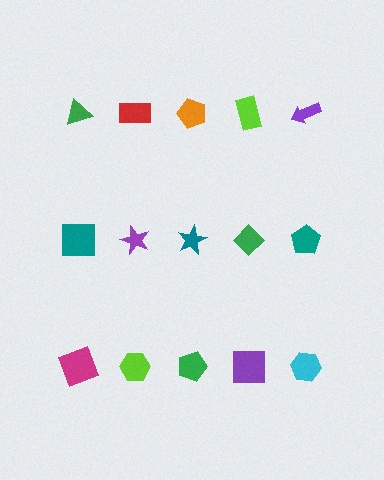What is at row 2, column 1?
A teal square.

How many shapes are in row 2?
5 shapes.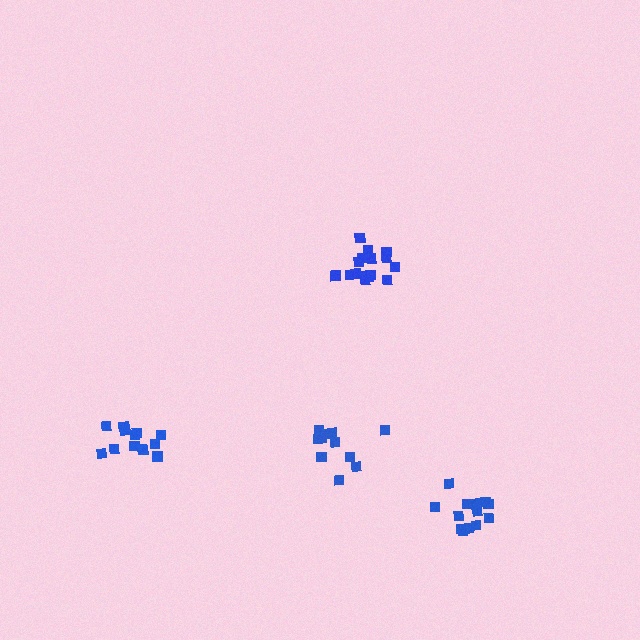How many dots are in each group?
Group 1: 14 dots, Group 2: 11 dots, Group 3: 14 dots, Group 4: 16 dots (55 total).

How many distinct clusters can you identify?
There are 4 distinct clusters.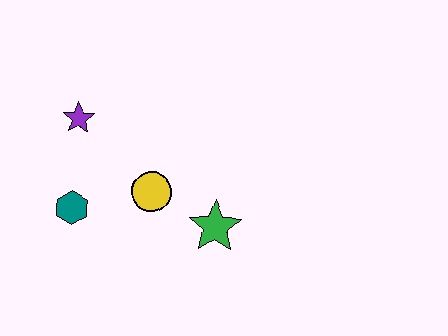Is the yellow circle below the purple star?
Yes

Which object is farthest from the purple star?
The green star is farthest from the purple star.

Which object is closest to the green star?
The yellow circle is closest to the green star.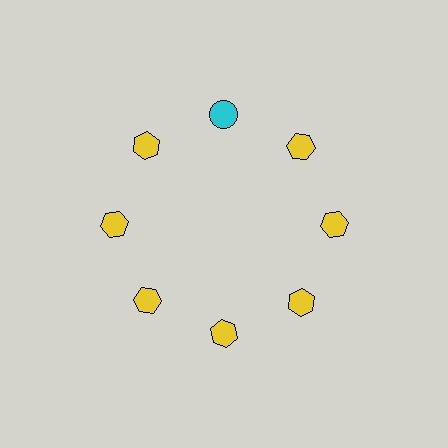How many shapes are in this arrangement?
There are 8 shapes arranged in a ring pattern.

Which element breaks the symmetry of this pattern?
The cyan circle at roughly the 12 o'clock position breaks the symmetry. All other shapes are yellow hexagons.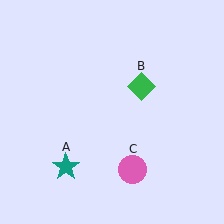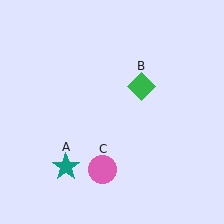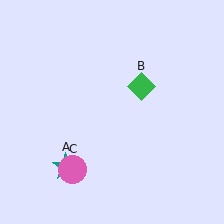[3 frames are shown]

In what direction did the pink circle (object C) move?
The pink circle (object C) moved left.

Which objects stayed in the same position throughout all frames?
Teal star (object A) and green diamond (object B) remained stationary.